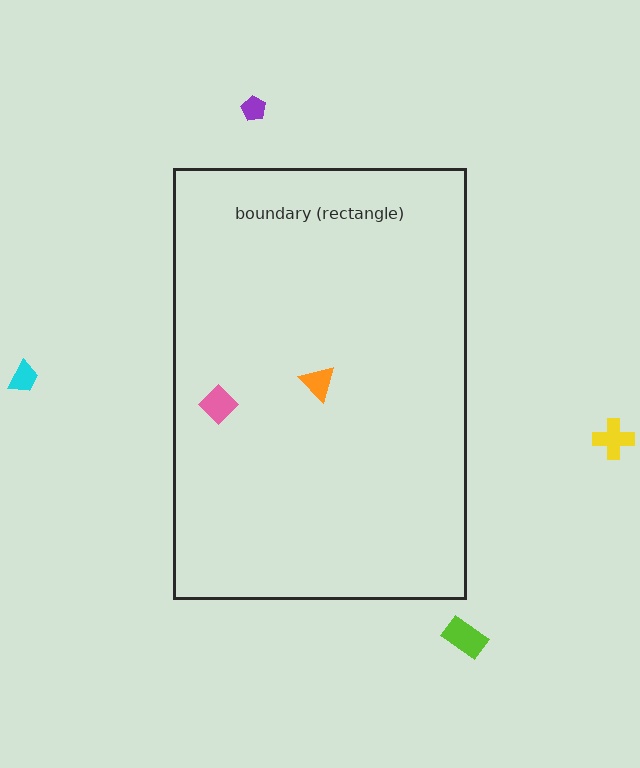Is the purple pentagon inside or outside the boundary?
Outside.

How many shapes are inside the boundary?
2 inside, 4 outside.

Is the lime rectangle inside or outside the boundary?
Outside.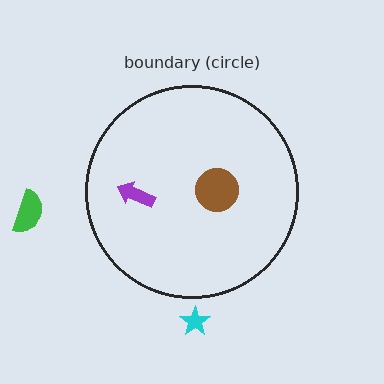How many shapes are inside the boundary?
2 inside, 2 outside.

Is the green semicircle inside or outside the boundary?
Outside.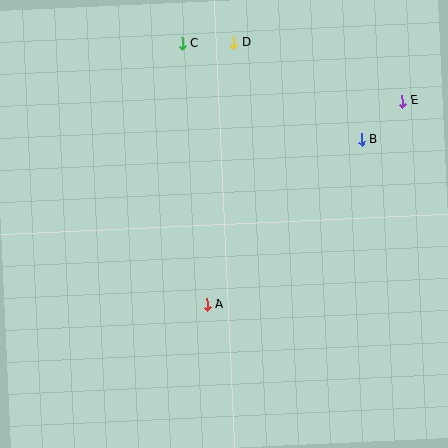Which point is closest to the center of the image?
Point A at (207, 305) is closest to the center.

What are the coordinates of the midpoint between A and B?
The midpoint between A and B is at (284, 222).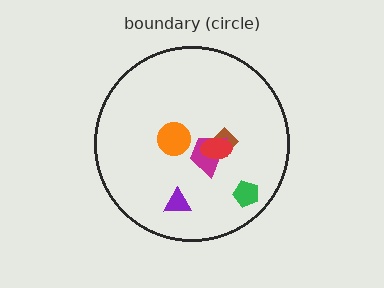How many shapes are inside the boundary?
6 inside, 0 outside.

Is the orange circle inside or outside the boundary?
Inside.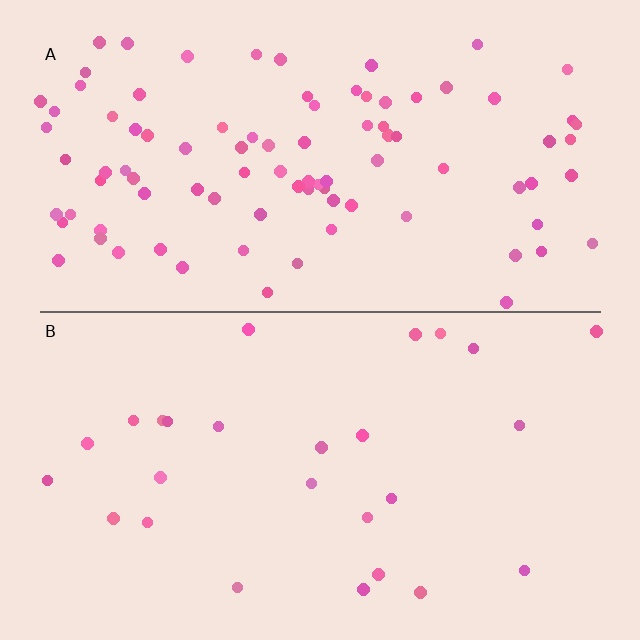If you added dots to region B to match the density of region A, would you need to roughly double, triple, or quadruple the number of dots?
Approximately triple.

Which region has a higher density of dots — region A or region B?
A (the top).